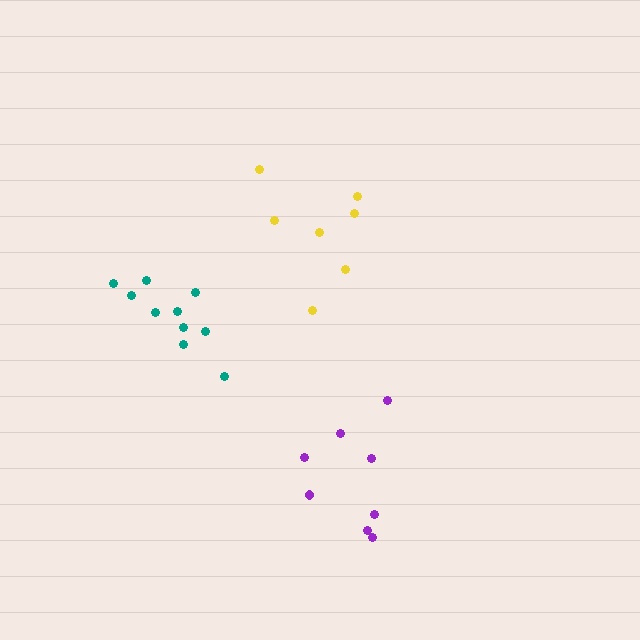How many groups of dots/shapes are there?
There are 3 groups.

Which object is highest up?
The yellow cluster is topmost.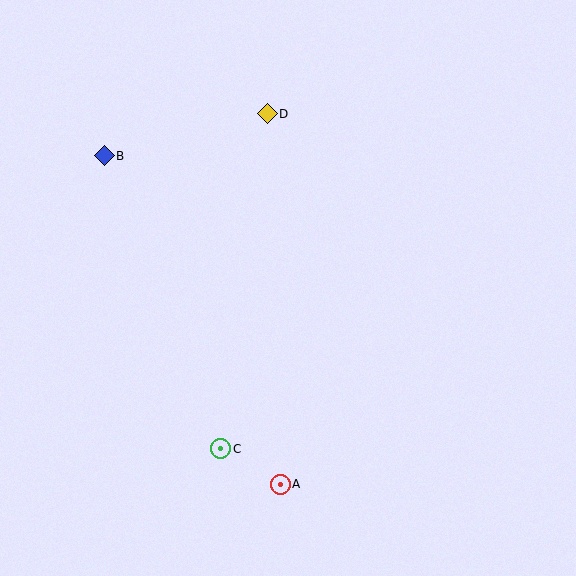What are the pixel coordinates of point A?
Point A is at (280, 484).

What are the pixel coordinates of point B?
Point B is at (104, 156).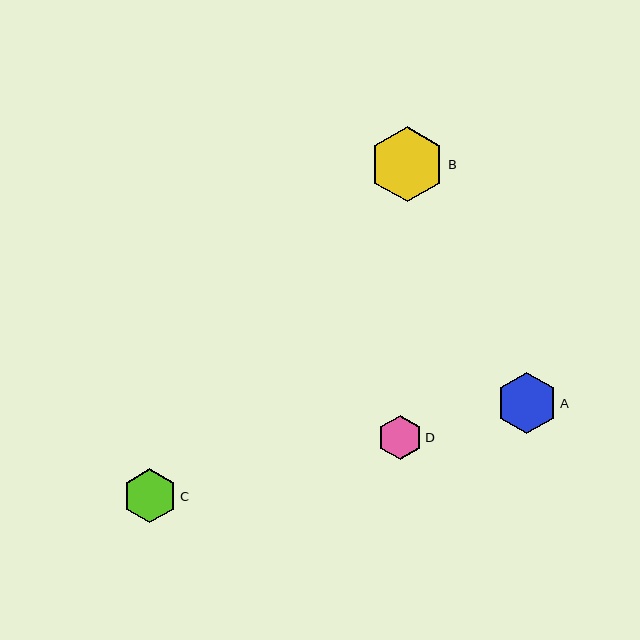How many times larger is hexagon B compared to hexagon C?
Hexagon B is approximately 1.4 times the size of hexagon C.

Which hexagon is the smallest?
Hexagon D is the smallest with a size of approximately 45 pixels.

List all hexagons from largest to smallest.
From largest to smallest: B, A, C, D.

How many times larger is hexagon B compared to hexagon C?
Hexagon B is approximately 1.4 times the size of hexagon C.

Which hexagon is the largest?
Hexagon B is the largest with a size of approximately 75 pixels.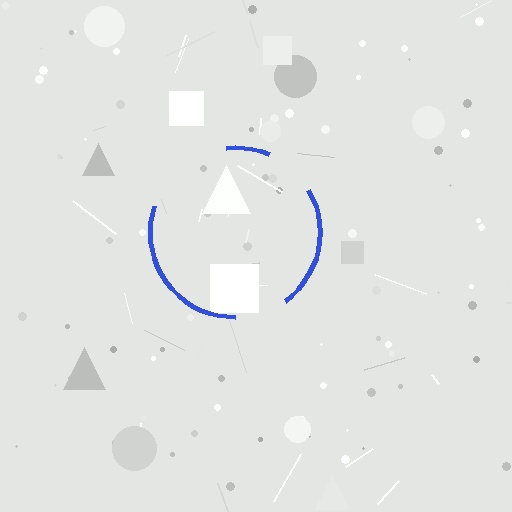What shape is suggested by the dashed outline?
The dashed outline suggests a circle.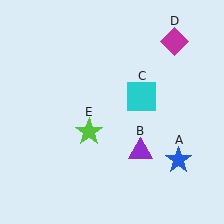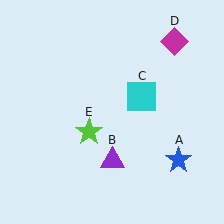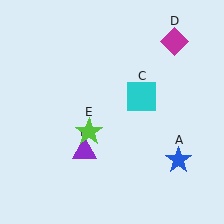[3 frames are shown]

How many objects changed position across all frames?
1 object changed position: purple triangle (object B).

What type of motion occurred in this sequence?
The purple triangle (object B) rotated clockwise around the center of the scene.